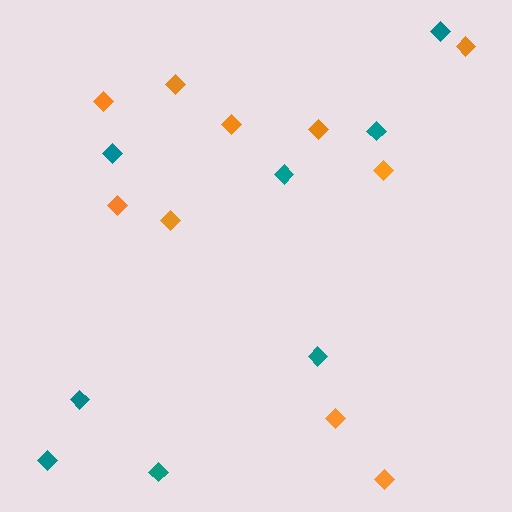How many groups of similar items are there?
There are 2 groups: one group of orange diamonds (10) and one group of teal diamonds (8).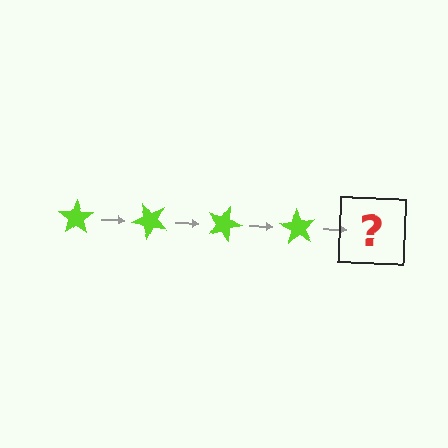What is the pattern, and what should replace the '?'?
The pattern is that the star rotates 45 degrees each step. The '?' should be a lime star rotated 180 degrees.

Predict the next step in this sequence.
The next step is a lime star rotated 180 degrees.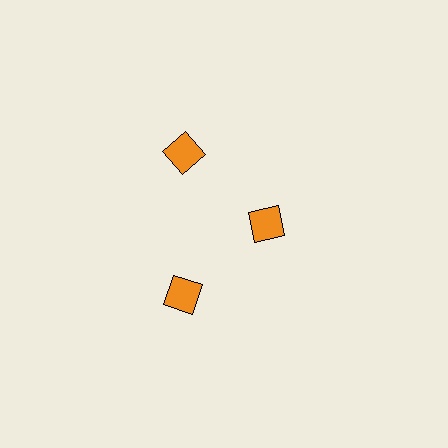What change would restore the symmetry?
The symmetry would be restored by moving it outward, back onto the ring so that all 3 diamonds sit at equal angles and equal distance from the center.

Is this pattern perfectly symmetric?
No. The 3 orange diamonds are arranged in a ring, but one element near the 3 o'clock position is pulled inward toward the center, breaking the 3-fold rotational symmetry.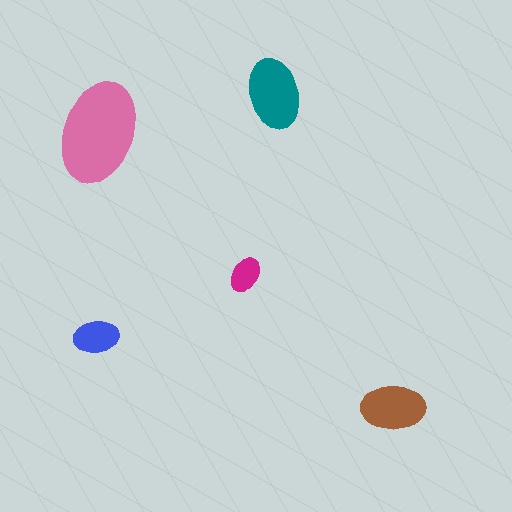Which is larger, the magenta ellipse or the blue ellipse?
The blue one.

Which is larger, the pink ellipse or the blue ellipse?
The pink one.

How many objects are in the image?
There are 5 objects in the image.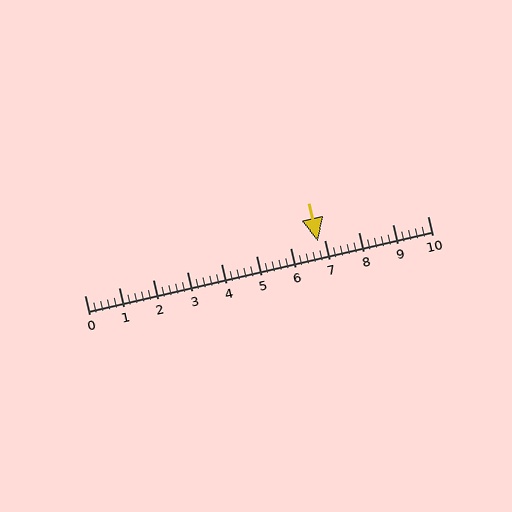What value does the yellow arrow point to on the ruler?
The yellow arrow points to approximately 6.8.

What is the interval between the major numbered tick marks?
The major tick marks are spaced 1 units apart.